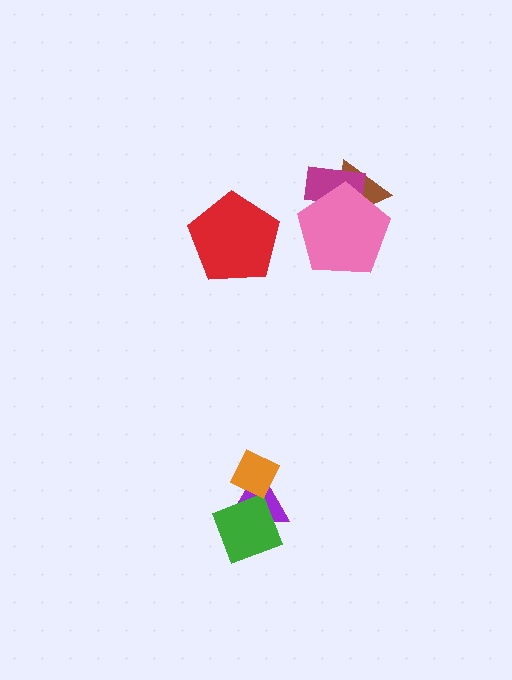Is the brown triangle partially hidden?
Yes, it is partially covered by another shape.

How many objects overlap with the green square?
1 object overlaps with the green square.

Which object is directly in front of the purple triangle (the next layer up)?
The green square is directly in front of the purple triangle.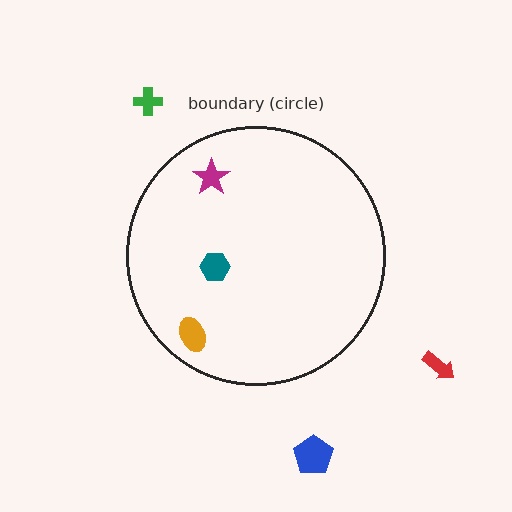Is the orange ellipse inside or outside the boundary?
Inside.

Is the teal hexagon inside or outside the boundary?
Inside.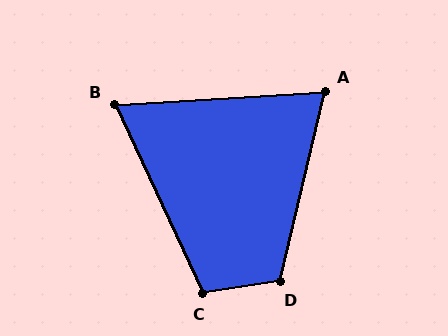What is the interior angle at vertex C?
Approximately 107 degrees (obtuse).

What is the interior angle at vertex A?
Approximately 73 degrees (acute).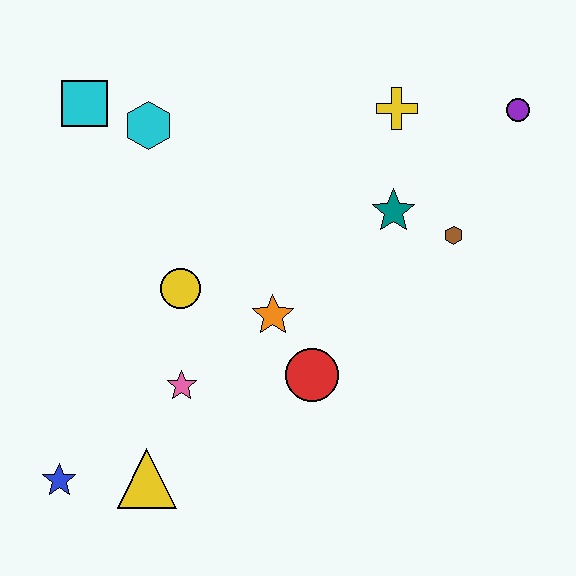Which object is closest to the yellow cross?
The teal star is closest to the yellow cross.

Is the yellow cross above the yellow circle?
Yes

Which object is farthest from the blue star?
The purple circle is farthest from the blue star.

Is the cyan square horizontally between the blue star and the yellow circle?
Yes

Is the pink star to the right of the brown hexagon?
No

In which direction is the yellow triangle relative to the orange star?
The yellow triangle is below the orange star.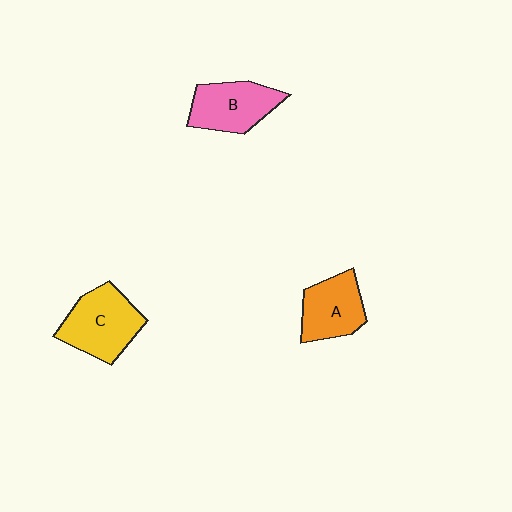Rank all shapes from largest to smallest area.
From largest to smallest: C (yellow), B (pink), A (orange).